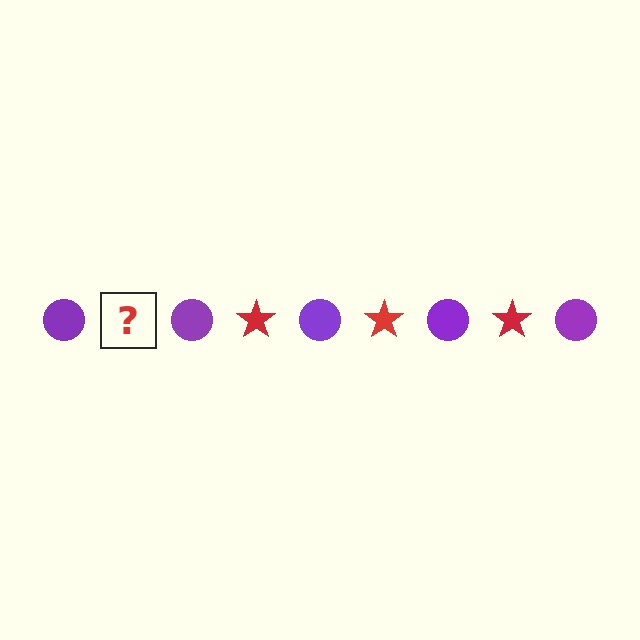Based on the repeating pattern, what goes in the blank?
The blank should be a red star.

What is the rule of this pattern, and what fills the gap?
The rule is that the pattern alternates between purple circle and red star. The gap should be filled with a red star.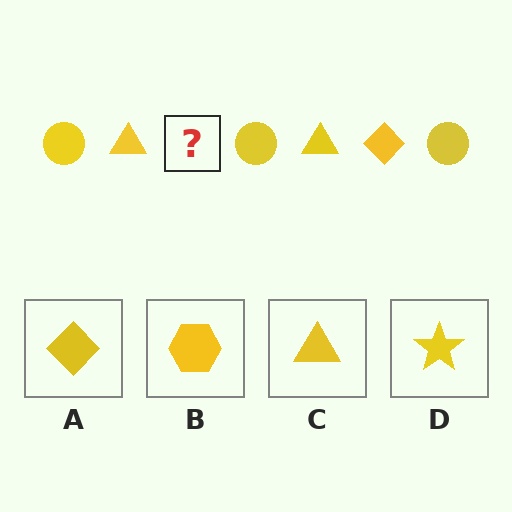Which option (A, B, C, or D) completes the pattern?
A.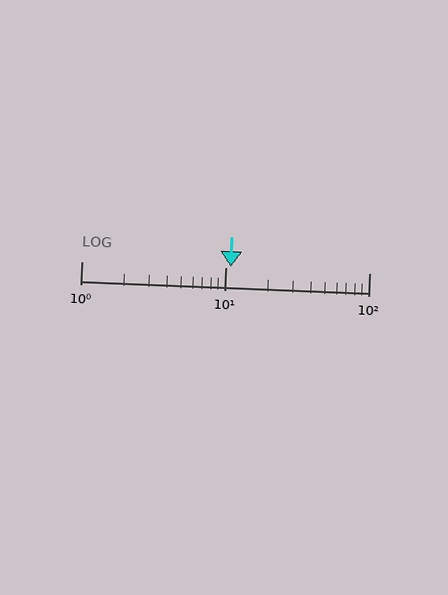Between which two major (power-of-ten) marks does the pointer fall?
The pointer is between 10 and 100.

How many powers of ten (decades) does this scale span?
The scale spans 2 decades, from 1 to 100.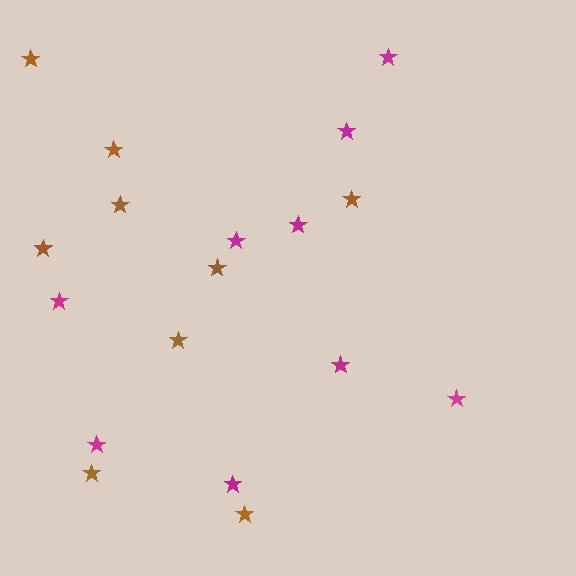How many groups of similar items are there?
There are 2 groups: one group of magenta stars (9) and one group of brown stars (9).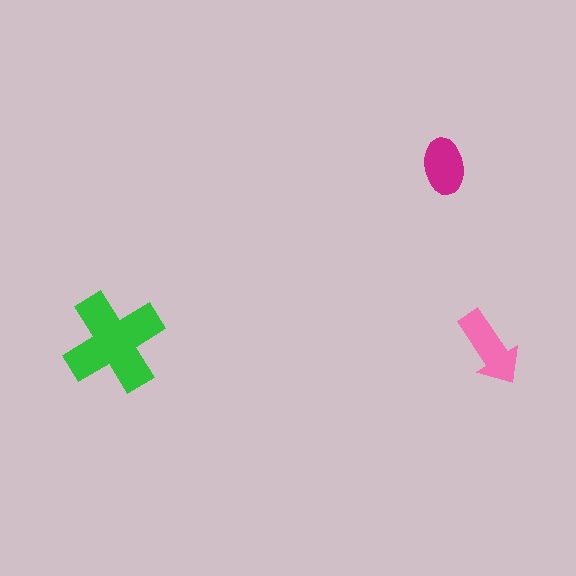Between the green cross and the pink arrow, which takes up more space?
The green cross.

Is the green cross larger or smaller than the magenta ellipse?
Larger.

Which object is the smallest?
The magenta ellipse.